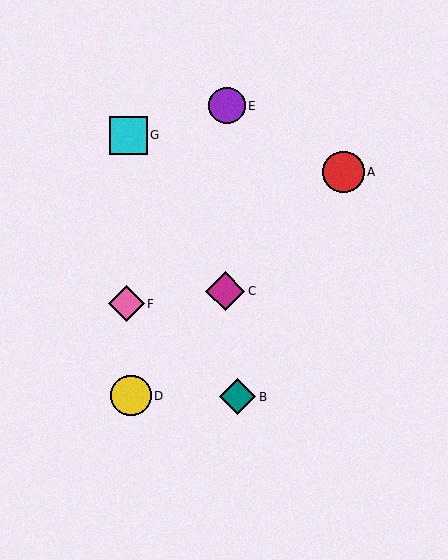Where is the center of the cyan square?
The center of the cyan square is at (129, 135).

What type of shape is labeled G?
Shape G is a cyan square.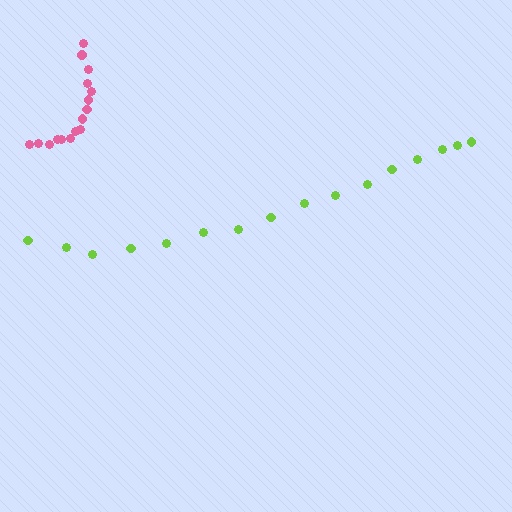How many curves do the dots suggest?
There are 2 distinct paths.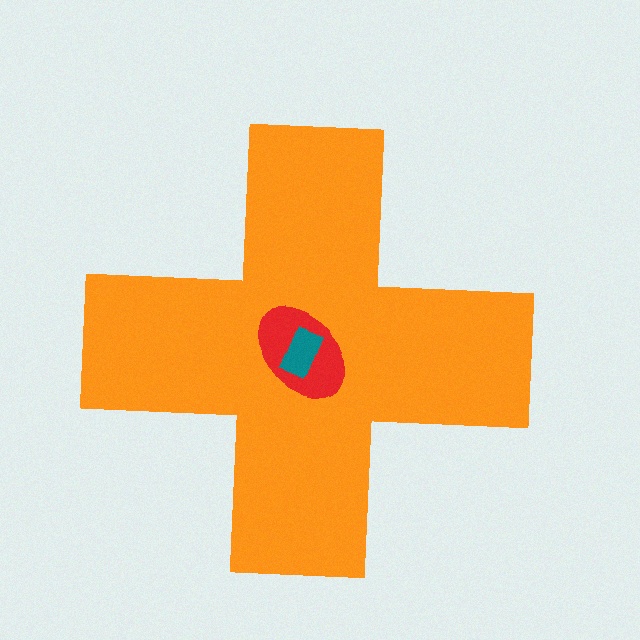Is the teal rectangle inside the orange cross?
Yes.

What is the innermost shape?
The teal rectangle.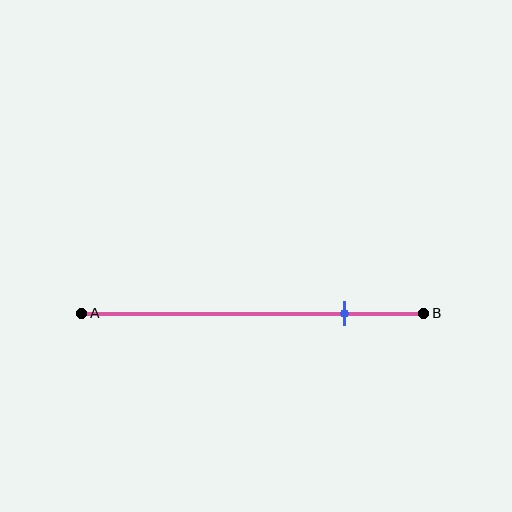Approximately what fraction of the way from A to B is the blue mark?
The blue mark is approximately 75% of the way from A to B.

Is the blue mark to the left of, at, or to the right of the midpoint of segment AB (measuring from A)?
The blue mark is to the right of the midpoint of segment AB.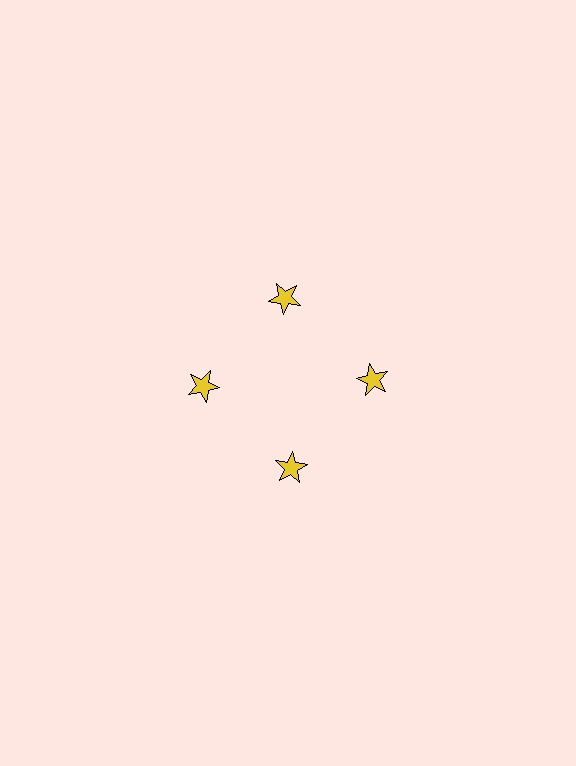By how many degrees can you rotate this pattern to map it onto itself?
The pattern maps onto itself every 90 degrees of rotation.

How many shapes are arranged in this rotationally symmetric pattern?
There are 4 shapes, arranged in 4 groups of 1.